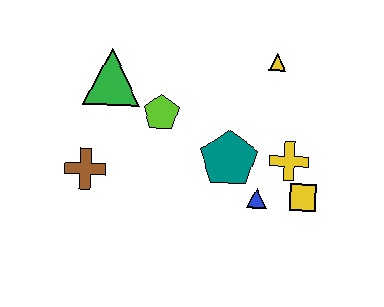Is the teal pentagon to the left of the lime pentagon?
No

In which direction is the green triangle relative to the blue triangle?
The green triangle is to the left of the blue triangle.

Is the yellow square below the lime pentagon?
Yes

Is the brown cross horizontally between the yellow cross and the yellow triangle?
No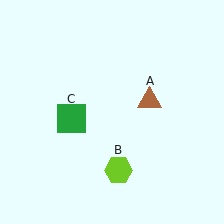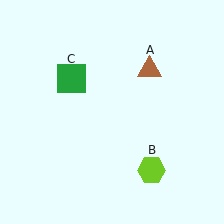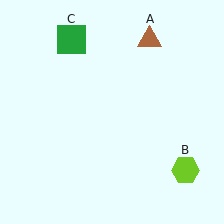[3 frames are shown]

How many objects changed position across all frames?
3 objects changed position: brown triangle (object A), lime hexagon (object B), green square (object C).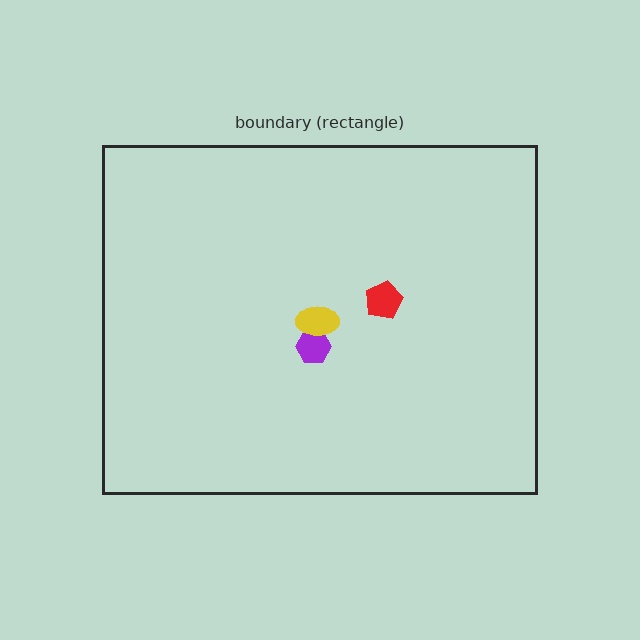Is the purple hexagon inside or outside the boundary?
Inside.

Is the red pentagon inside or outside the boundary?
Inside.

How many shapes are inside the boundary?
3 inside, 0 outside.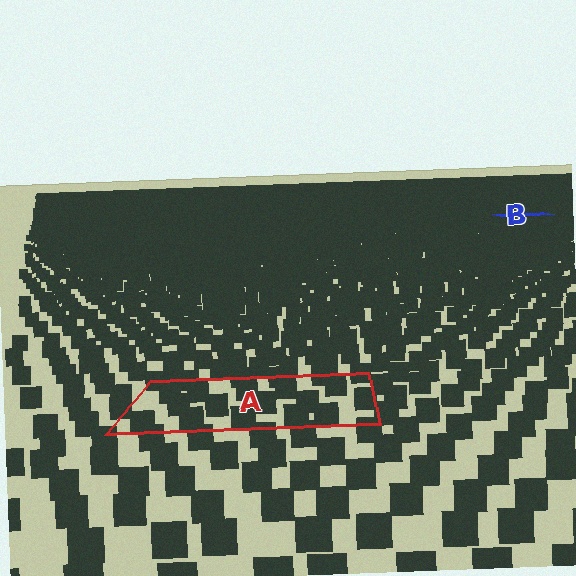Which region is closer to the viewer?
Region A is closer. The texture elements there are larger and more spread out.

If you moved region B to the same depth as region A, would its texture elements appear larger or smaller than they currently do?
They would appear larger. At a closer depth, the same texture elements are projected at a bigger on-screen size.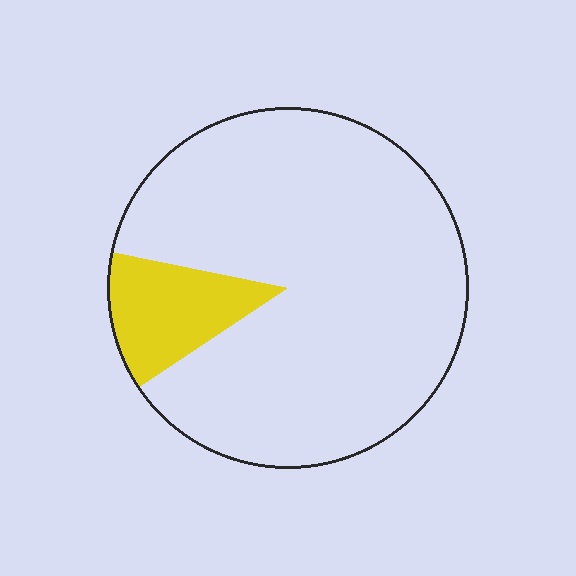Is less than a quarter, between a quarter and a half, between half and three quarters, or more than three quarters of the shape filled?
Less than a quarter.